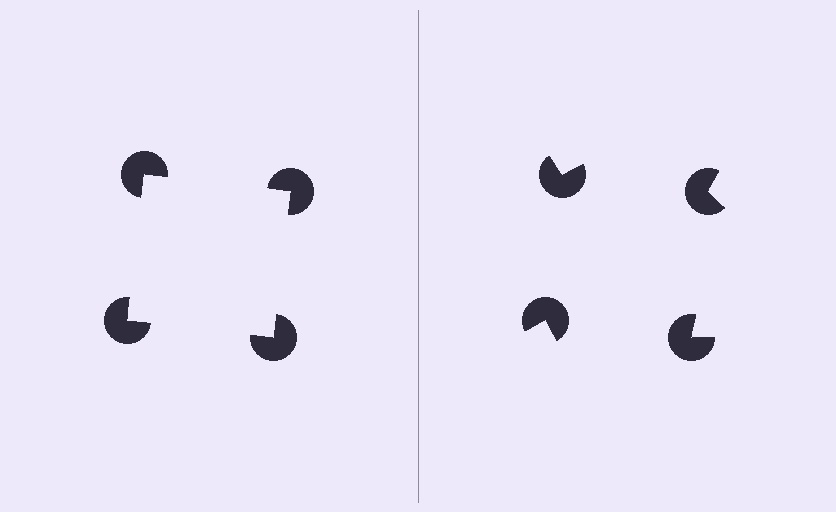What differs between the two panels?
The pac-man discs are positioned identically on both sides; only the wedge orientations differ. On the left they align to a square; on the right they are misaligned.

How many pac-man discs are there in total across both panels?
8 — 4 on each side.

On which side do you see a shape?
An illusory square appears on the left side. On the right side the wedge cuts are rotated, so no coherent shape forms.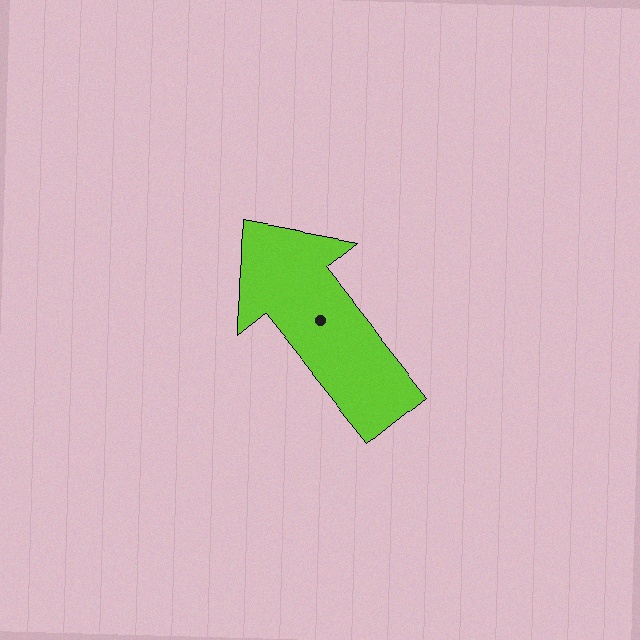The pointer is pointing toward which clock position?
Roughly 11 o'clock.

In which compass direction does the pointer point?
Northwest.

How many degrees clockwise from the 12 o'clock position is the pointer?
Approximately 321 degrees.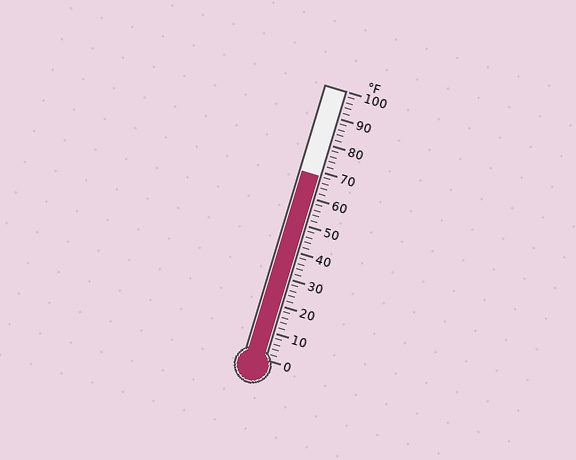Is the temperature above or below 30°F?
The temperature is above 30°F.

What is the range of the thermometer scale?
The thermometer scale ranges from 0°F to 100°F.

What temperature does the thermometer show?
The thermometer shows approximately 68°F.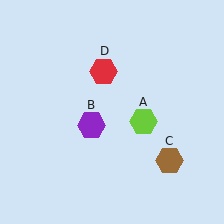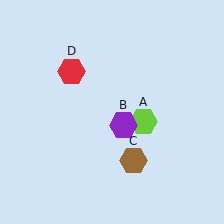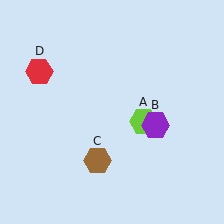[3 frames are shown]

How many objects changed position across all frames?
3 objects changed position: purple hexagon (object B), brown hexagon (object C), red hexagon (object D).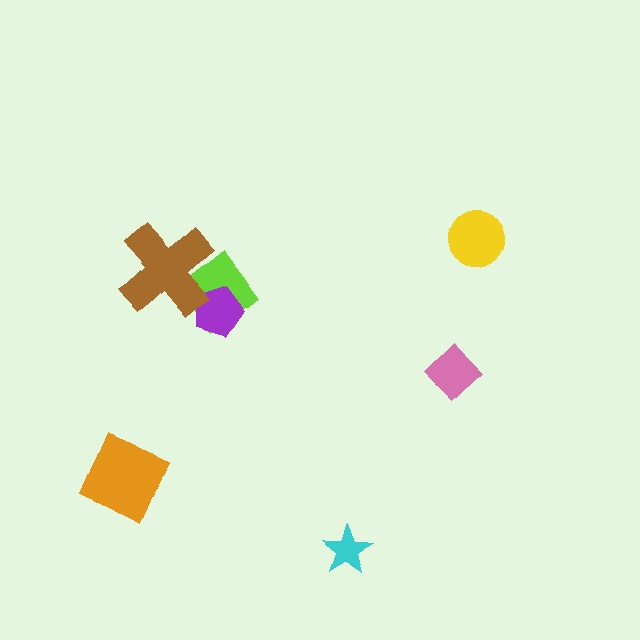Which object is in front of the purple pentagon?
The brown cross is in front of the purple pentagon.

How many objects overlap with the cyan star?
0 objects overlap with the cyan star.